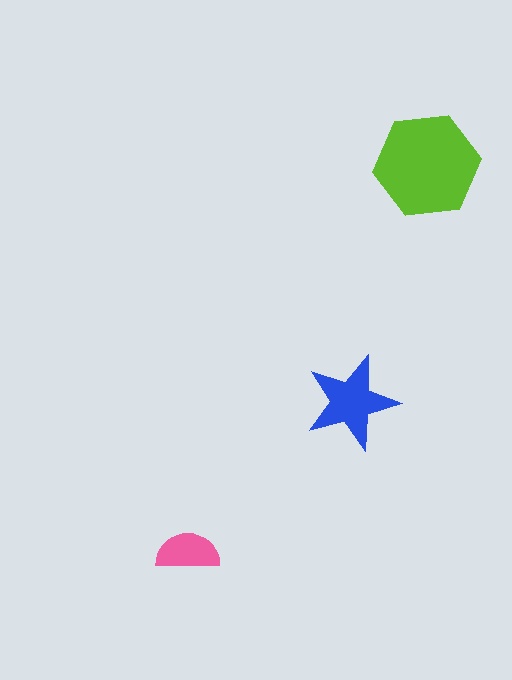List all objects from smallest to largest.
The pink semicircle, the blue star, the lime hexagon.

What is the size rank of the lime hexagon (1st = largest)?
1st.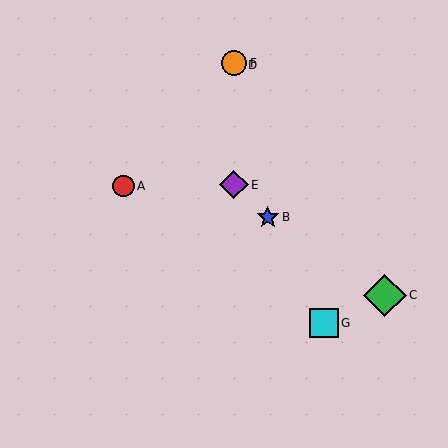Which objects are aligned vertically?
Objects D, E, F are aligned vertically.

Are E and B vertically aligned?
No, E is at x≈234 and B is at x≈268.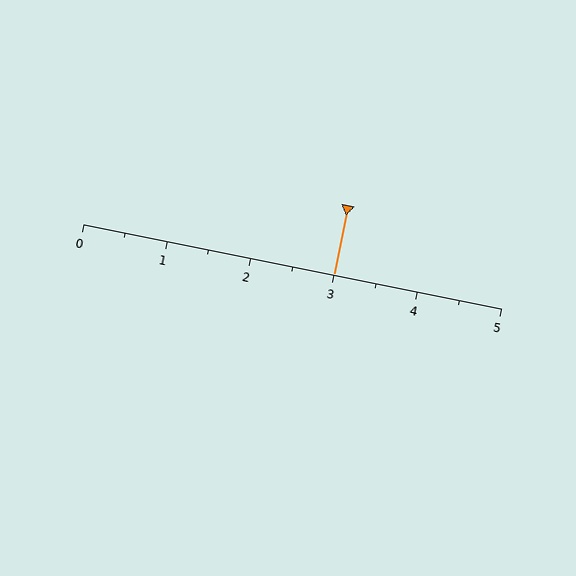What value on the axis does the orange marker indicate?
The marker indicates approximately 3.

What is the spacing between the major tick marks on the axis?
The major ticks are spaced 1 apart.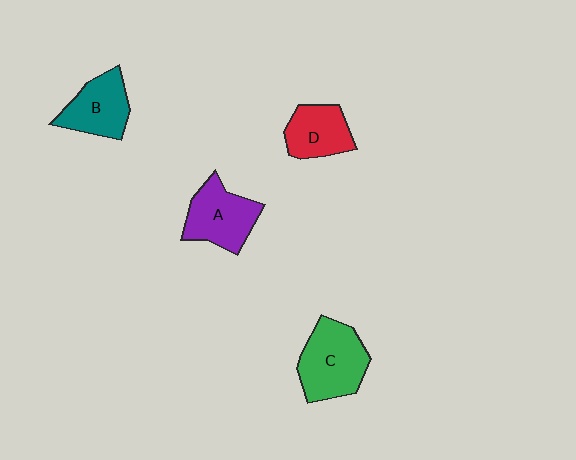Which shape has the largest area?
Shape C (green).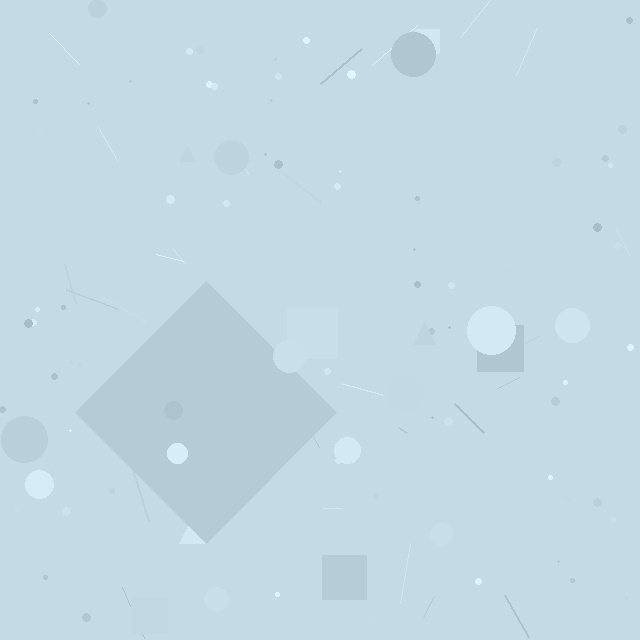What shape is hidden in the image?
A diamond is hidden in the image.